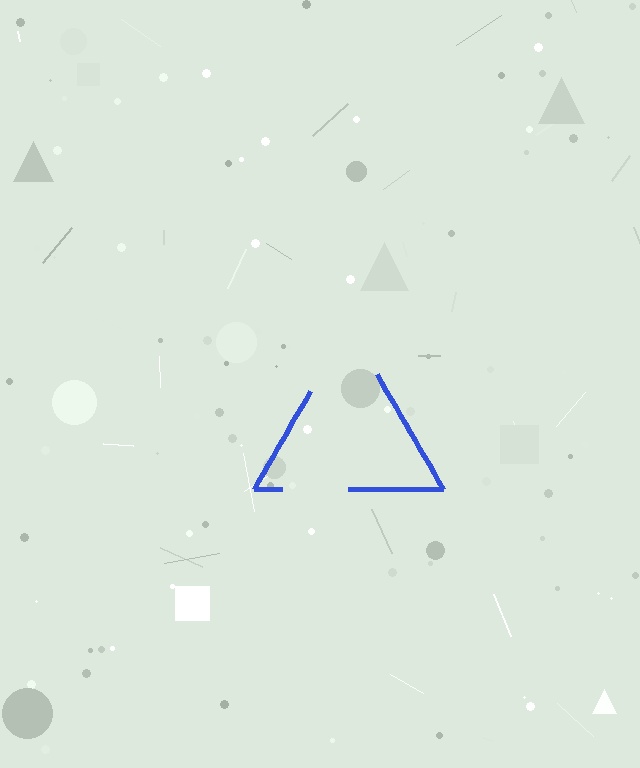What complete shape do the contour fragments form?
The contour fragments form a triangle.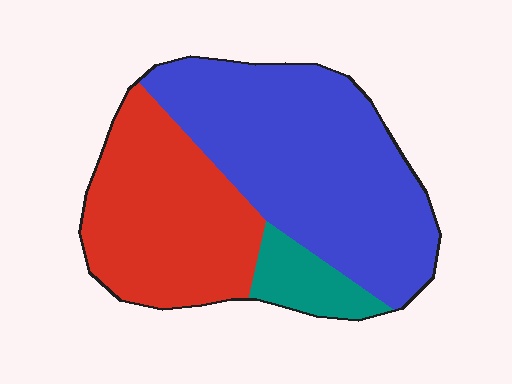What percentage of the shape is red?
Red covers 37% of the shape.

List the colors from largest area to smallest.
From largest to smallest: blue, red, teal.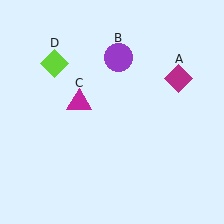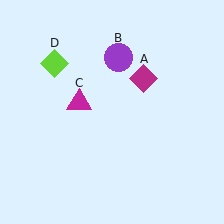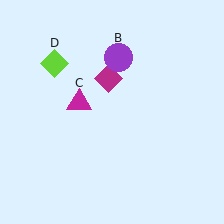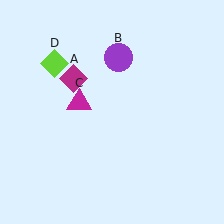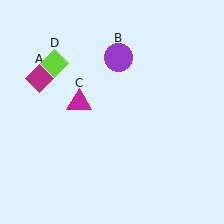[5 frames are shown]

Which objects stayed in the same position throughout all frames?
Purple circle (object B) and magenta triangle (object C) and lime diamond (object D) remained stationary.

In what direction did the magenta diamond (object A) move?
The magenta diamond (object A) moved left.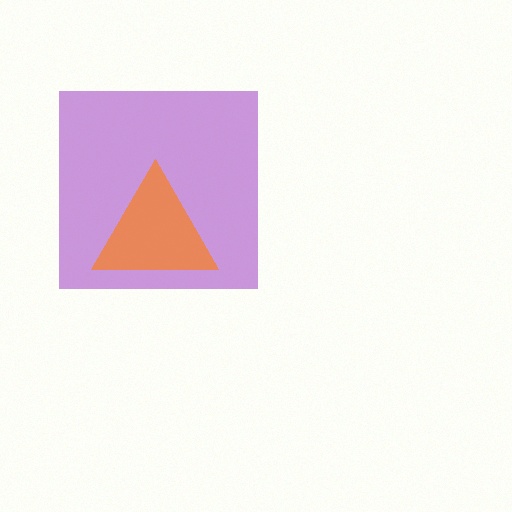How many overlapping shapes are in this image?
There are 2 overlapping shapes in the image.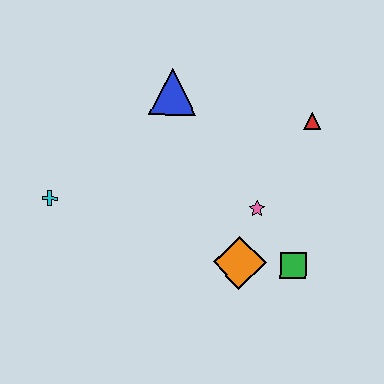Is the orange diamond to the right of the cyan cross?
Yes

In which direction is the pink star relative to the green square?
The pink star is above the green square.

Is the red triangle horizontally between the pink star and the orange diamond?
No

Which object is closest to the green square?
The orange diamond is closest to the green square.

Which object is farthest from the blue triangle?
The green square is farthest from the blue triangle.